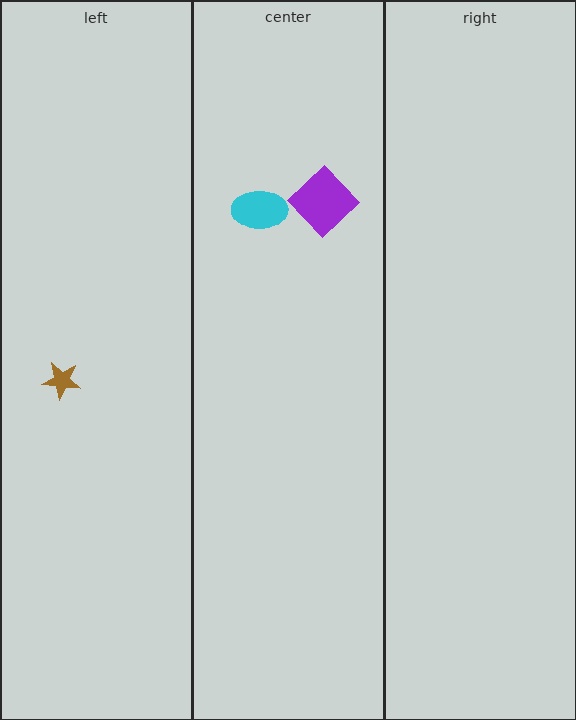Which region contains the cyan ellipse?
The center region.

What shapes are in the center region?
The purple diamond, the cyan ellipse.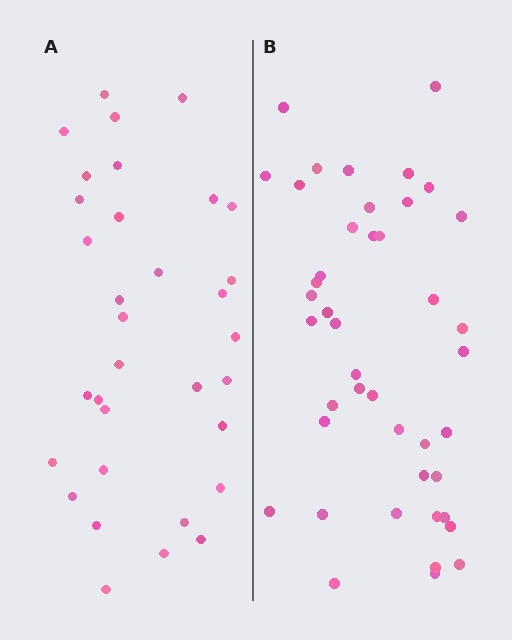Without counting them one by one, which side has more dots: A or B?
Region B (the right region) has more dots.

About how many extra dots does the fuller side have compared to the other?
Region B has roughly 10 or so more dots than region A.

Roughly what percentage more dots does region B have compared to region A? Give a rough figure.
About 30% more.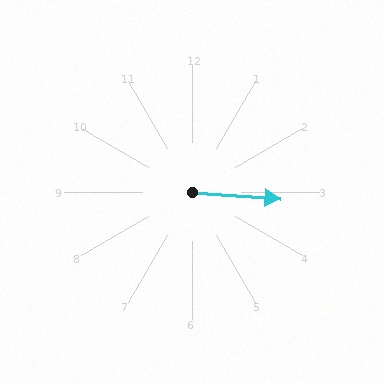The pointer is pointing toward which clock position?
Roughly 3 o'clock.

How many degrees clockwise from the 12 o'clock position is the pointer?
Approximately 94 degrees.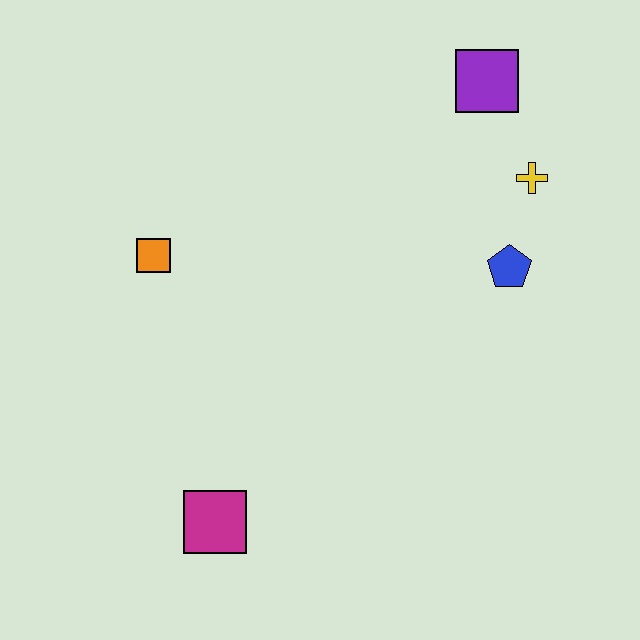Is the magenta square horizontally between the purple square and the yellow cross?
No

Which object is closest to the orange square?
The magenta square is closest to the orange square.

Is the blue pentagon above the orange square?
No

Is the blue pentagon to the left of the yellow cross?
Yes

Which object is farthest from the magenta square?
The purple square is farthest from the magenta square.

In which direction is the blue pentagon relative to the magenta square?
The blue pentagon is to the right of the magenta square.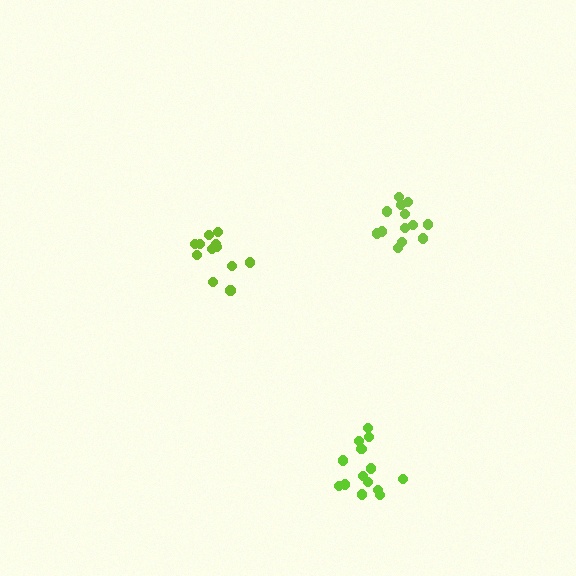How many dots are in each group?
Group 1: 12 dots, Group 2: 14 dots, Group 3: 13 dots (39 total).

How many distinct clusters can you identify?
There are 3 distinct clusters.